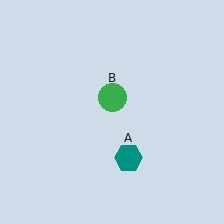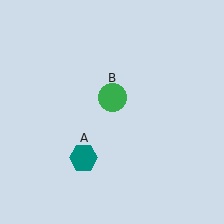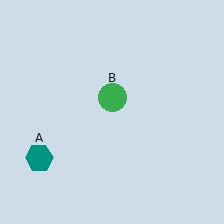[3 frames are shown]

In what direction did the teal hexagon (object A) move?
The teal hexagon (object A) moved left.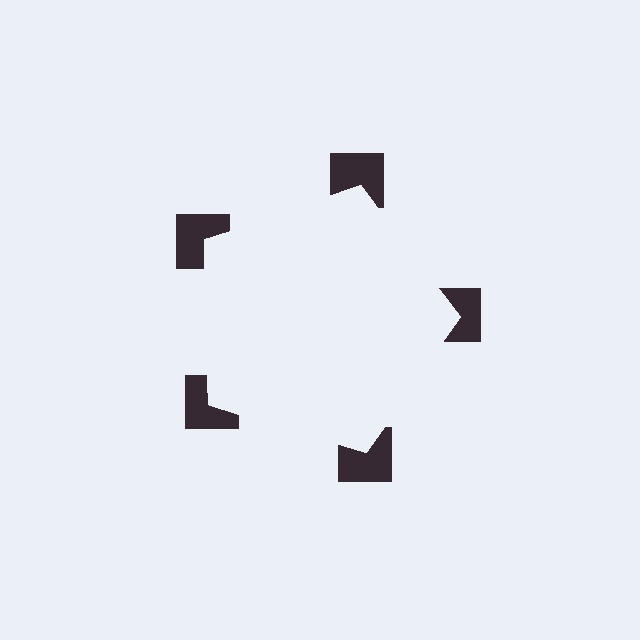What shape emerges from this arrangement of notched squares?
An illusory pentagon — its edges are inferred from the aligned wedge cuts in the notched squares, not physically drawn.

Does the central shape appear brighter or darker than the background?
It typically appears slightly brighter than the background, even though no actual brightness change is drawn.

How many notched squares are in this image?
There are 5 — one at each vertex of the illusory pentagon.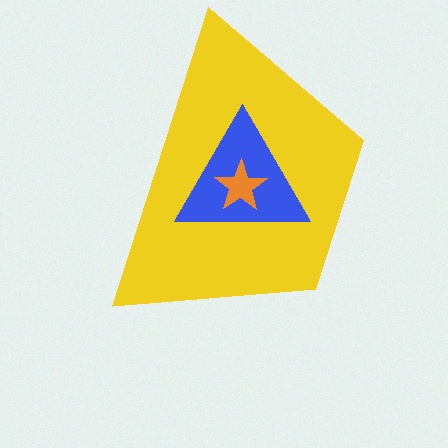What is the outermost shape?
The yellow trapezoid.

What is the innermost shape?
The orange star.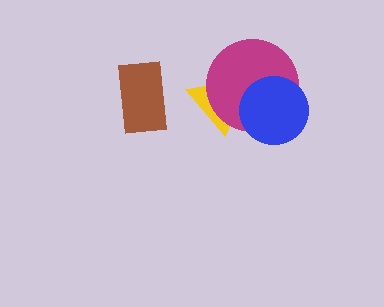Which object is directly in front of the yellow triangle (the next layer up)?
The magenta circle is directly in front of the yellow triangle.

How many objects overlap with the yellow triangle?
2 objects overlap with the yellow triangle.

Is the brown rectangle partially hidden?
No, no other shape covers it.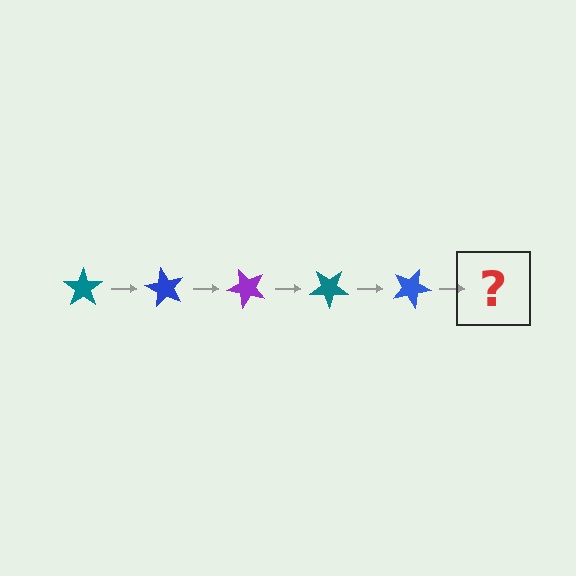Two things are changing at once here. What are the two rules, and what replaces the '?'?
The two rules are that it rotates 60 degrees each step and the color cycles through teal, blue, and purple. The '?' should be a purple star, rotated 300 degrees from the start.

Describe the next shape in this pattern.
It should be a purple star, rotated 300 degrees from the start.